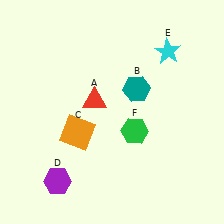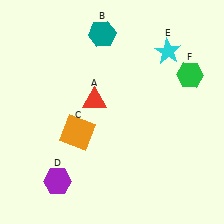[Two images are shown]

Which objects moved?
The objects that moved are: the teal hexagon (B), the green hexagon (F).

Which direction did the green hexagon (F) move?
The green hexagon (F) moved up.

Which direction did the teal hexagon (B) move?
The teal hexagon (B) moved up.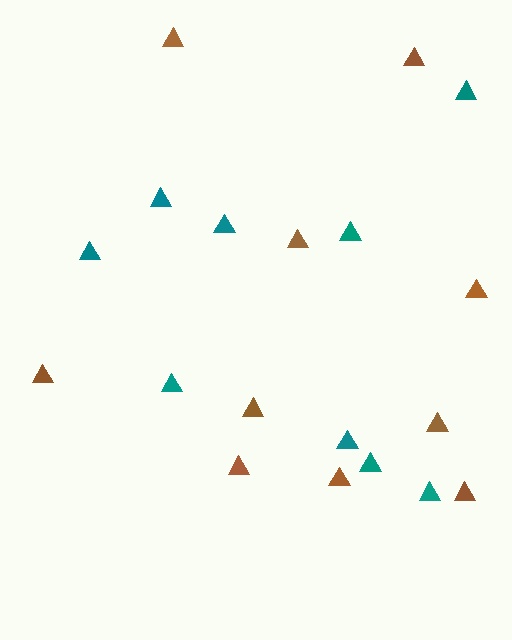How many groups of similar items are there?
There are 2 groups: one group of teal triangles (9) and one group of brown triangles (10).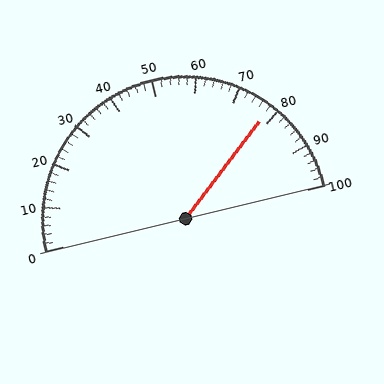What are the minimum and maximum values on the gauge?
The gauge ranges from 0 to 100.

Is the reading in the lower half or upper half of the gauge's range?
The reading is in the upper half of the range (0 to 100).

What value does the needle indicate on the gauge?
The needle indicates approximately 78.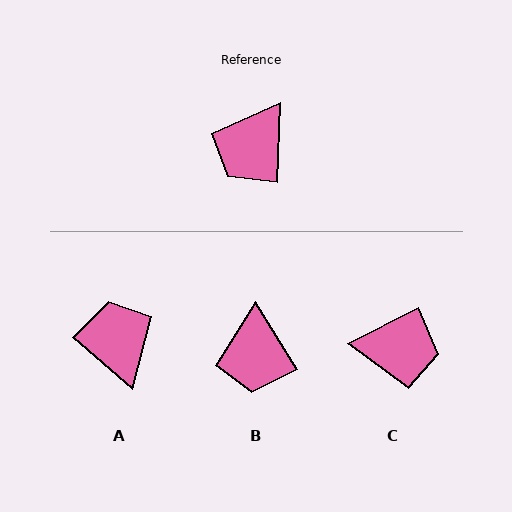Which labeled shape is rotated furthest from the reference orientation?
A, about 129 degrees away.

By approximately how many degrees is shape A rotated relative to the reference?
Approximately 129 degrees clockwise.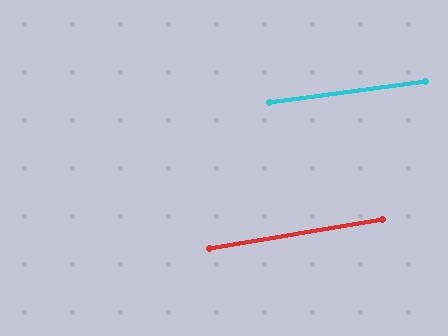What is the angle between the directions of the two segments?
Approximately 2 degrees.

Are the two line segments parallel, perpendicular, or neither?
Parallel — their directions differ by only 1.7°.